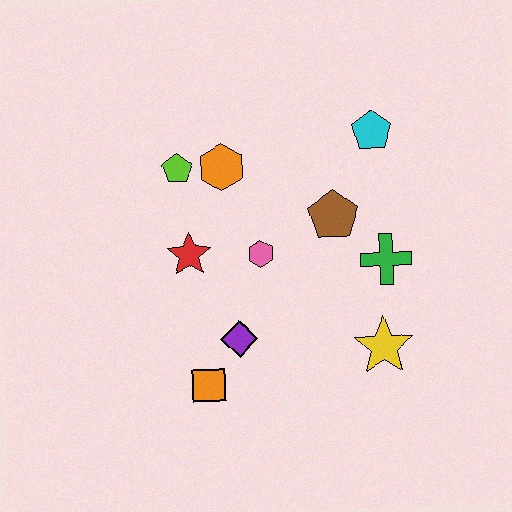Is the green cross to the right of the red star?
Yes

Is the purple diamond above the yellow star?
Yes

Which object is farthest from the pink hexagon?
The cyan pentagon is farthest from the pink hexagon.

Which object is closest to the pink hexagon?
The red star is closest to the pink hexagon.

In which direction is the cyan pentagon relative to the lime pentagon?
The cyan pentagon is to the right of the lime pentagon.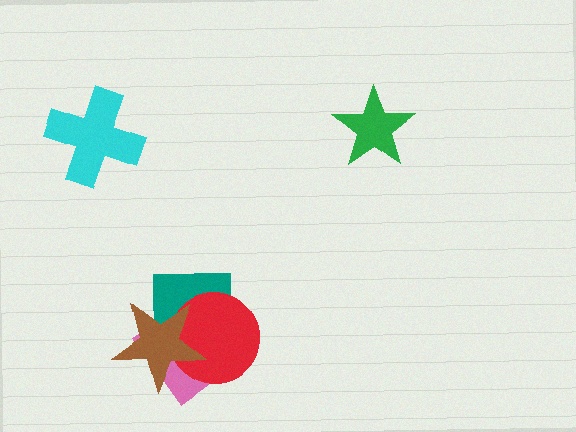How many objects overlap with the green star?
0 objects overlap with the green star.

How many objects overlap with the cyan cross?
0 objects overlap with the cyan cross.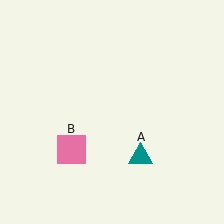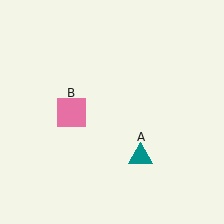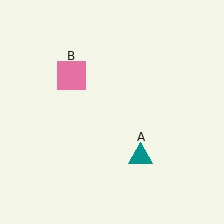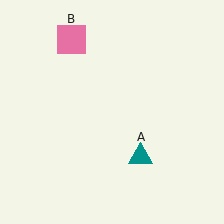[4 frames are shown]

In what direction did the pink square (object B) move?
The pink square (object B) moved up.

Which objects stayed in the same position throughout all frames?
Teal triangle (object A) remained stationary.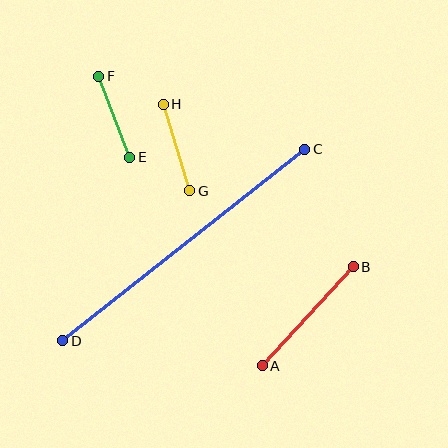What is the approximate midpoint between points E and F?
The midpoint is at approximately (114, 117) pixels.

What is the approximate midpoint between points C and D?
The midpoint is at approximately (184, 245) pixels.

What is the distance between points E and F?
The distance is approximately 86 pixels.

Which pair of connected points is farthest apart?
Points C and D are farthest apart.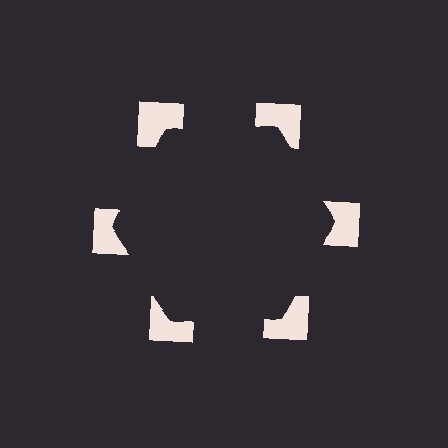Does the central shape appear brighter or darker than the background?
It typically appears slightly darker than the background, even though no actual brightness change is drawn.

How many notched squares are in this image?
There are 6 — one at each vertex of the illusory hexagon.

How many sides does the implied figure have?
6 sides.